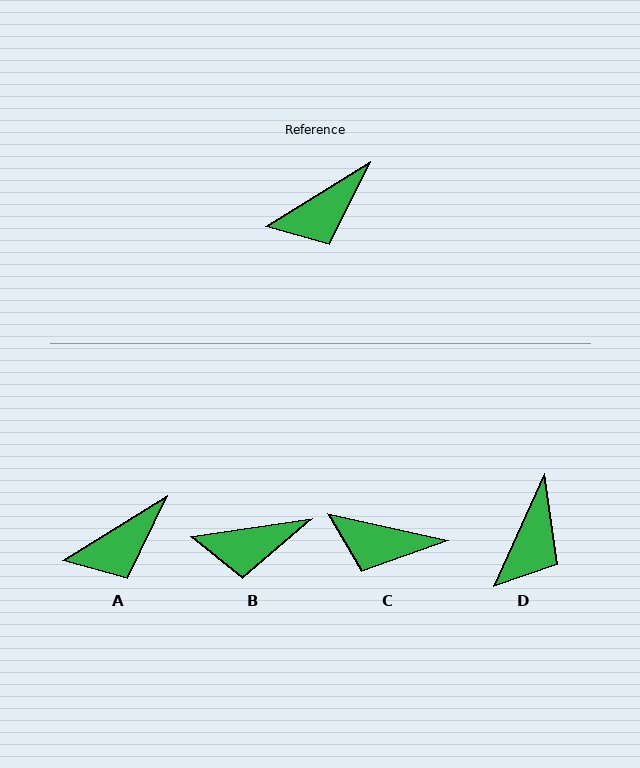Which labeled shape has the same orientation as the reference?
A.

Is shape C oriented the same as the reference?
No, it is off by about 44 degrees.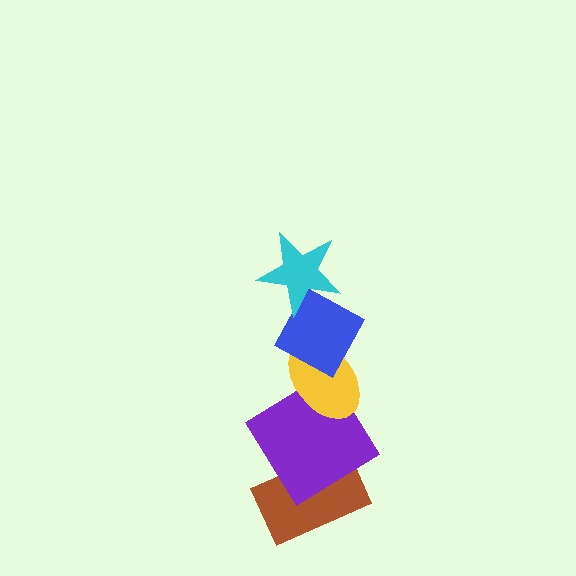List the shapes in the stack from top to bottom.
From top to bottom: the cyan star, the blue diamond, the yellow ellipse, the purple diamond, the brown rectangle.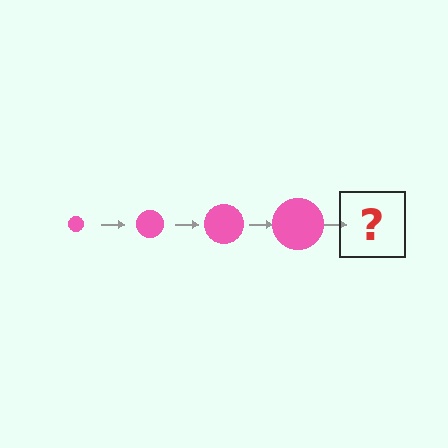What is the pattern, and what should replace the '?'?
The pattern is that the circle gets progressively larger each step. The '?' should be a pink circle, larger than the previous one.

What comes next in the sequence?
The next element should be a pink circle, larger than the previous one.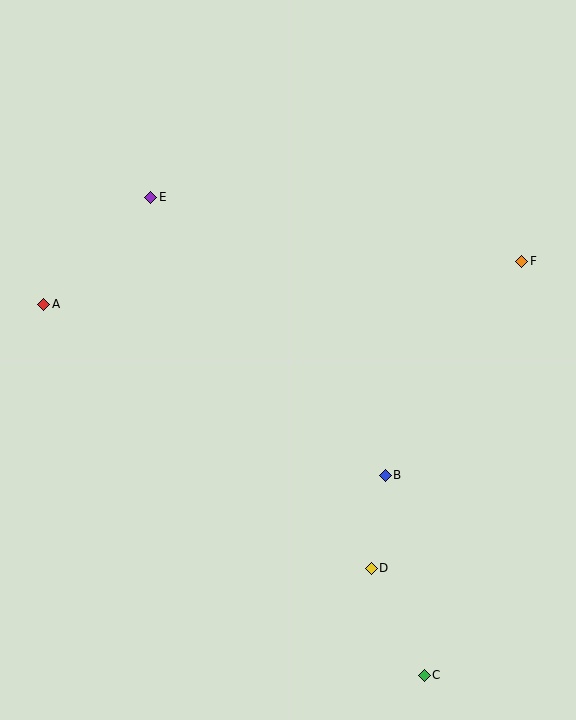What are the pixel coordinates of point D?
Point D is at (371, 568).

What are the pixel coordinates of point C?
Point C is at (424, 675).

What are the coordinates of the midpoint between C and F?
The midpoint between C and F is at (473, 468).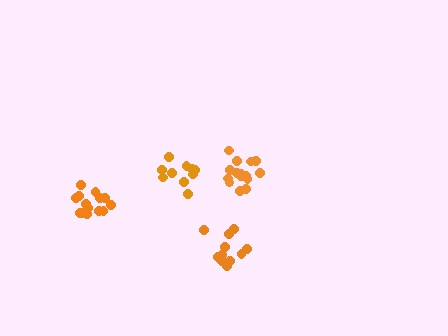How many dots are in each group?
Group 1: 10 dots, Group 2: 15 dots, Group 3: 11 dots, Group 4: 15 dots (51 total).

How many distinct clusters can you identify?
There are 4 distinct clusters.